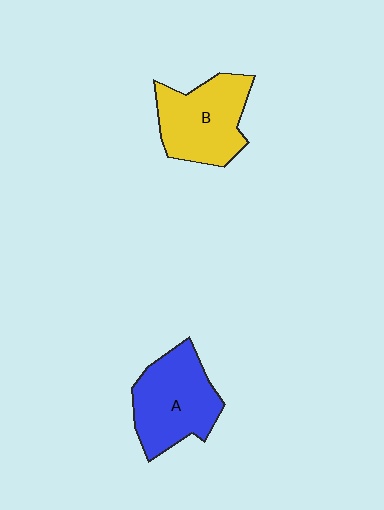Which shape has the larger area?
Shape A (blue).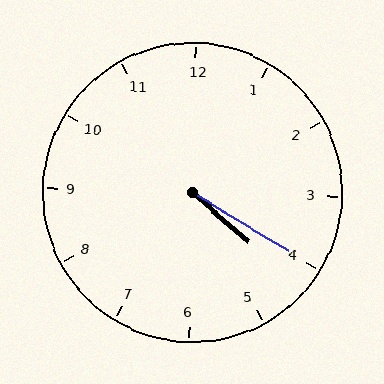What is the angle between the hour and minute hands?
Approximately 10 degrees.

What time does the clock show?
4:20.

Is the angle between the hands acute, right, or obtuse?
It is acute.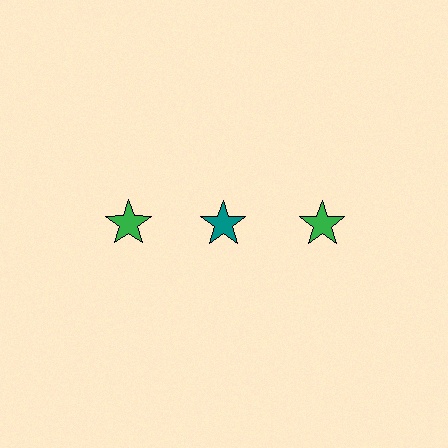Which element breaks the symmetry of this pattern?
The teal star in the top row, second from left column breaks the symmetry. All other shapes are green stars.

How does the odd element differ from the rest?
It has a different color: teal instead of green.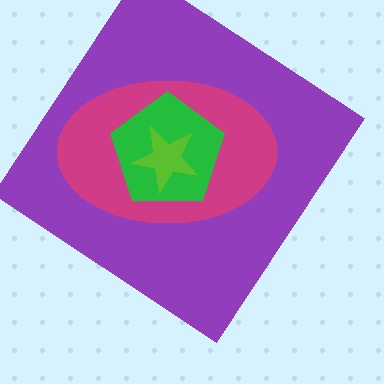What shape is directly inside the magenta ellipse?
The green pentagon.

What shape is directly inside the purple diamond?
The magenta ellipse.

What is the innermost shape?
The lime star.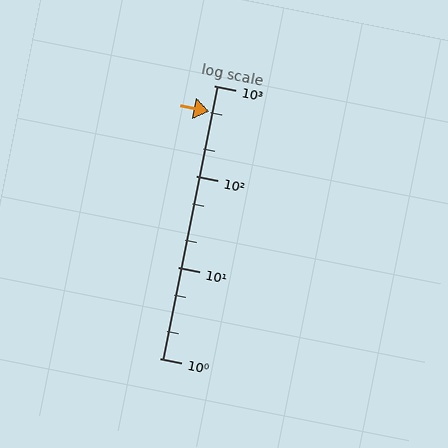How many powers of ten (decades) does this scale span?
The scale spans 3 decades, from 1 to 1000.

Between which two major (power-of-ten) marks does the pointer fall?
The pointer is between 100 and 1000.